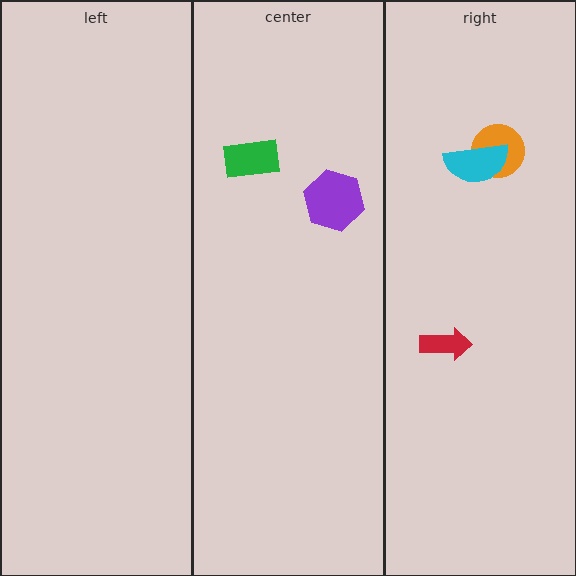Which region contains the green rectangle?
The center region.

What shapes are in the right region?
The orange circle, the cyan semicircle, the red arrow.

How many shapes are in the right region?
3.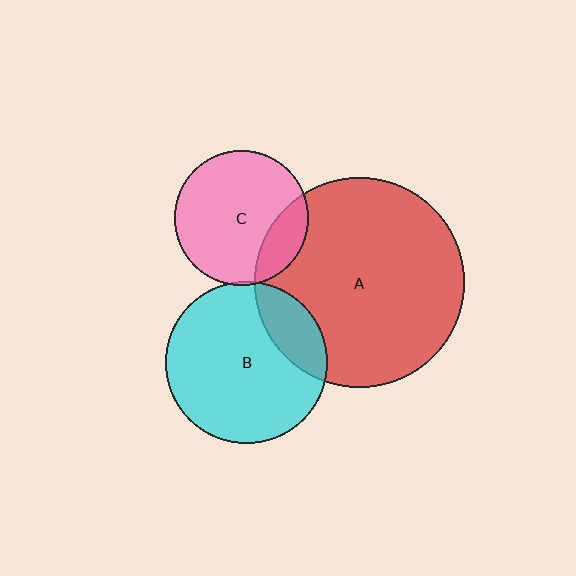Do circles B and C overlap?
Yes.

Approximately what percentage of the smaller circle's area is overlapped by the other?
Approximately 5%.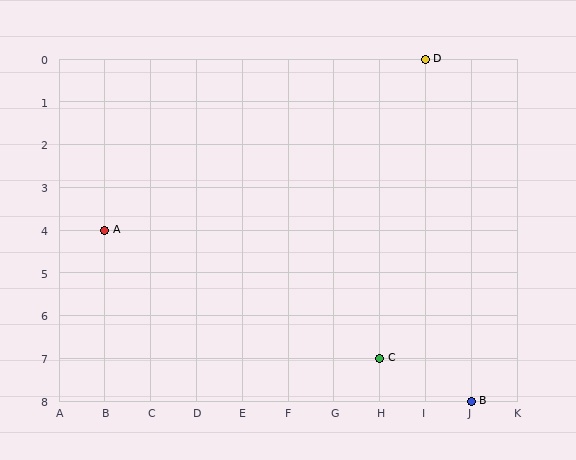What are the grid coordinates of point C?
Point C is at grid coordinates (H, 7).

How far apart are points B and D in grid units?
Points B and D are 1 column and 8 rows apart (about 8.1 grid units diagonally).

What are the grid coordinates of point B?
Point B is at grid coordinates (J, 8).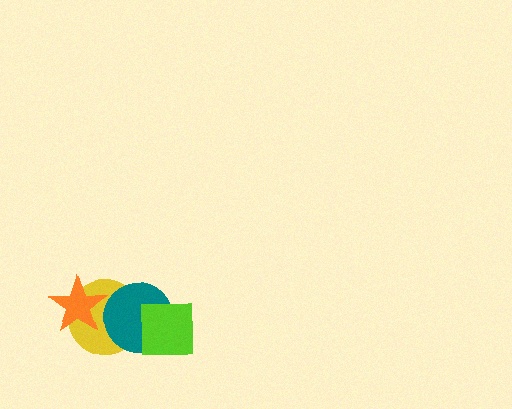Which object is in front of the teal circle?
The lime square is in front of the teal circle.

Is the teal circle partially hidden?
Yes, it is partially covered by another shape.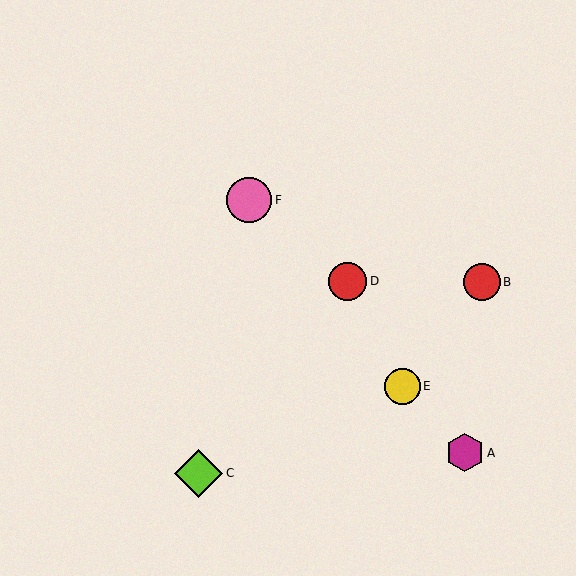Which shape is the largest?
The lime diamond (labeled C) is the largest.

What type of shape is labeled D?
Shape D is a red circle.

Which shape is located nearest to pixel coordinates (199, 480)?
The lime diamond (labeled C) at (199, 473) is nearest to that location.